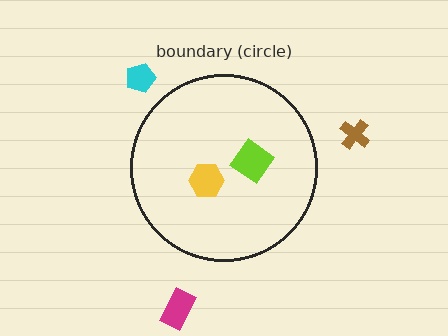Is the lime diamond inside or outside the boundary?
Inside.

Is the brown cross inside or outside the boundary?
Outside.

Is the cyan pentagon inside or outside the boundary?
Outside.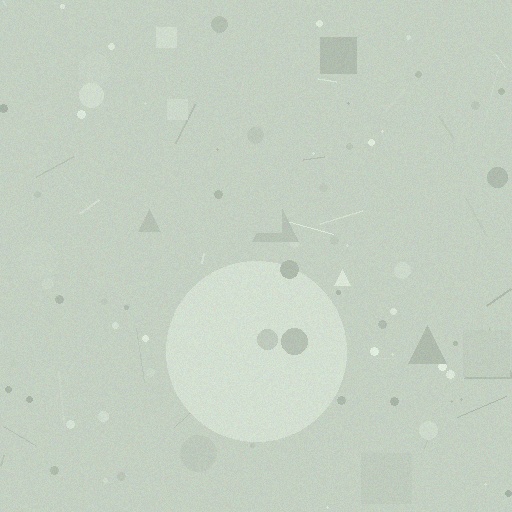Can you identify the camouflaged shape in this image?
The camouflaged shape is a circle.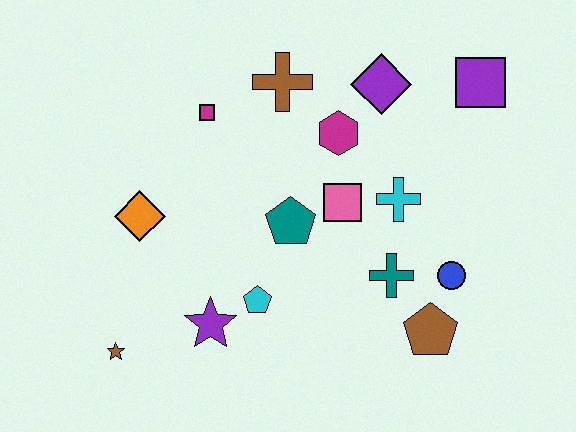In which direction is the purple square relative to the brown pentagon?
The purple square is above the brown pentagon.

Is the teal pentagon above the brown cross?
No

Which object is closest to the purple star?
The cyan pentagon is closest to the purple star.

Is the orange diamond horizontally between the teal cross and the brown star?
Yes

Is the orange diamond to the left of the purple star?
Yes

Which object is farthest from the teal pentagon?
The purple square is farthest from the teal pentagon.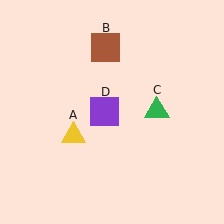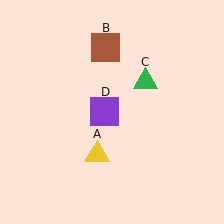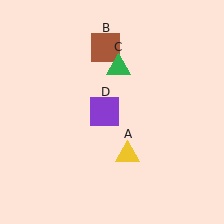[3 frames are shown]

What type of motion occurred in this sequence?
The yellow triangle (object A), green triangle (object C) rotated counterclockwise around the center of the scene.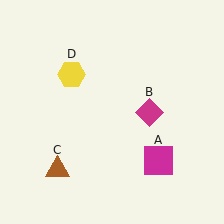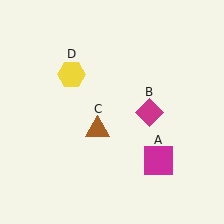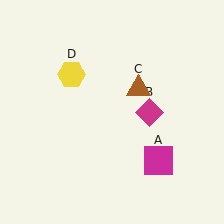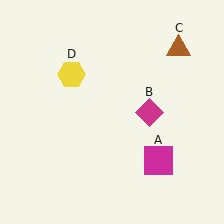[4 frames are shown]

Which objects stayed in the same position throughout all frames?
Magenta square (object A) and magenta diamond (object B) and yellow hexagon (object D) remained stationary.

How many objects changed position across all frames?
1 object changed position: brown triangle (object C).